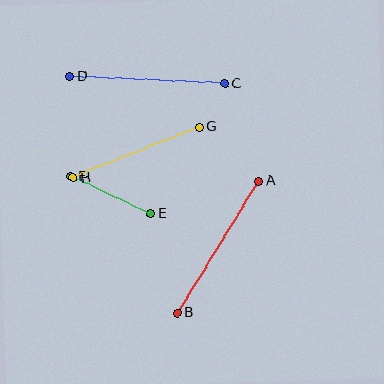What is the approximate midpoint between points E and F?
The midpoint is at approximately (111, 195) pixels.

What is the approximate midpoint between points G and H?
The midpoint is at approximately (136, 152) pixels.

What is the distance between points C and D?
The distance is approximately 155 pixels.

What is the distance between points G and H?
The distance is approximately 135 pixels.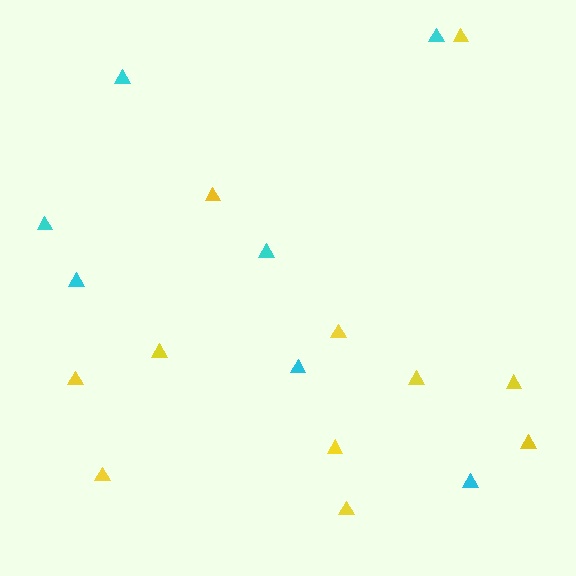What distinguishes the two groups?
There are 2 groups: one group of cyan triangles (7) and one group of yellow triangles (11).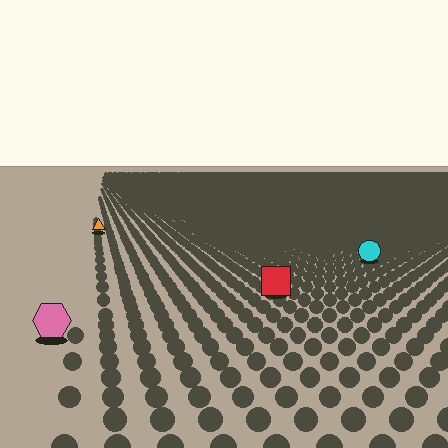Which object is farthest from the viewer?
The orange triangle is farthest from the viewer. It appears smaller and the ground texture around it is denser.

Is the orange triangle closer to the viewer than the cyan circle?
No. The cyan circle is closer — you can tell from the texture gradient: the ground texture is coarser near it.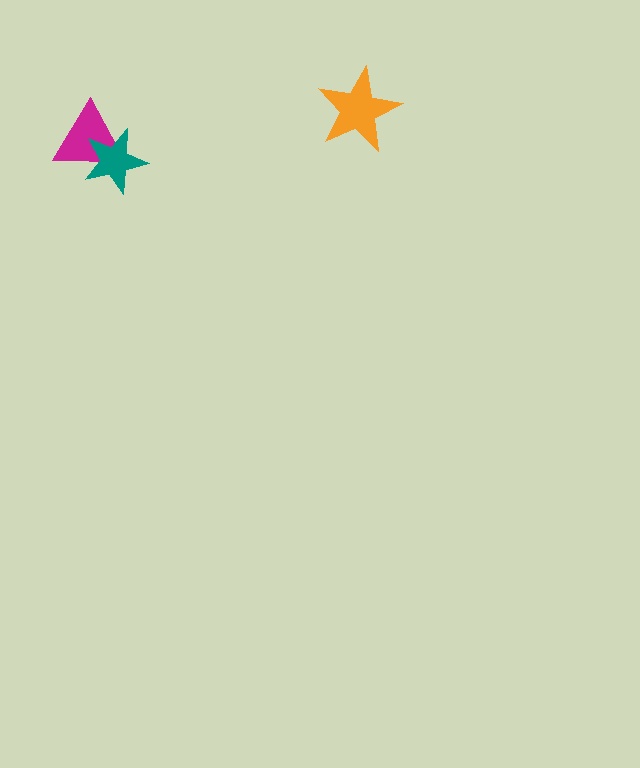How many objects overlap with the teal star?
1 object overlaps with the teal star.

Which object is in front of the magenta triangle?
The teal star is in front of the magenta triangle.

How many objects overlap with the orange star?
0 objects overlap with the orange star.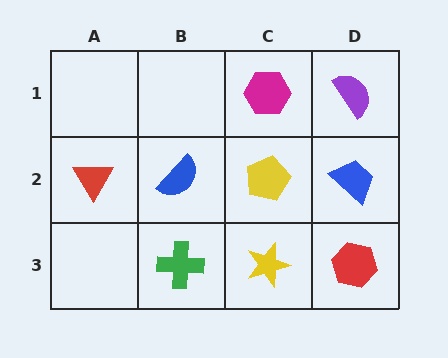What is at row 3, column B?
A green cross.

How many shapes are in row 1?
2 shapes.